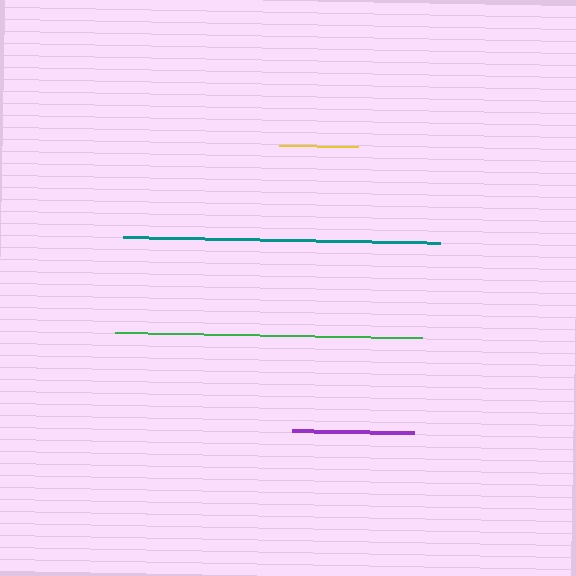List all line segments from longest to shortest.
From longest to shortest: teal, green, purple, yellow.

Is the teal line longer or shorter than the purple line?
The teal line is longer than the purple line.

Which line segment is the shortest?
The yellow line is the shortest at approximately 79 pixels.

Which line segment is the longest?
The teal line is the longest at approximately 318 pixels.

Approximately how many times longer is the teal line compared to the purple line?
The teal line is approximately 2.6 times the length of the purple line.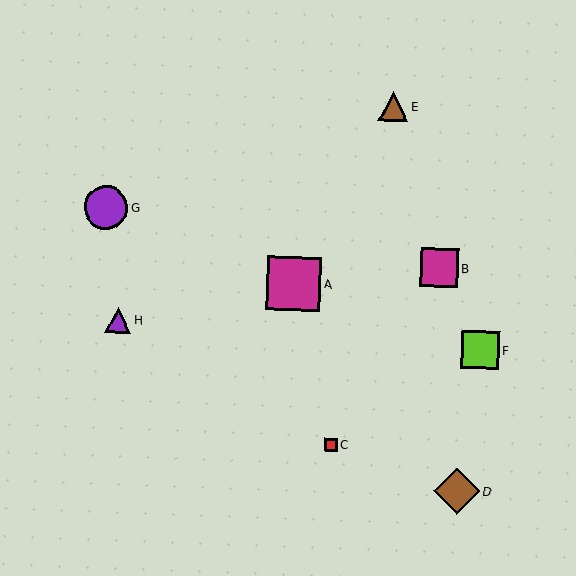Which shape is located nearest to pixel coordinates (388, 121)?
The brown triangle (labeled E) at (393, 106) is nearest to that location.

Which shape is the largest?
The magenta square (labeled A) is the largest.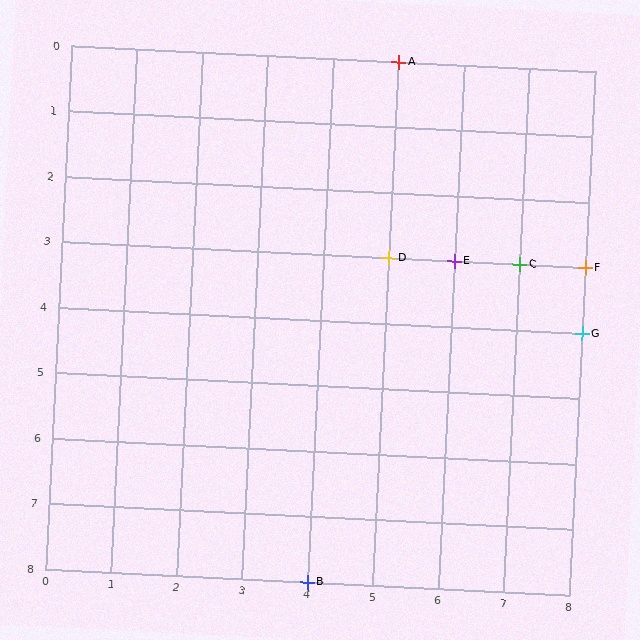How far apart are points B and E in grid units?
Points B and E are 2 columns and 5 rows apart (about 5.4 grid units diagonally).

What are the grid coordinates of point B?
Point B is at grid coordinates (4, 8).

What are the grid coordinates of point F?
Point F is at grid coordinates (8, 3).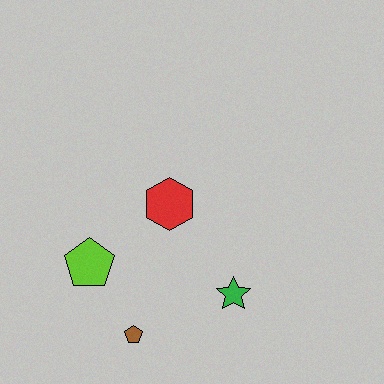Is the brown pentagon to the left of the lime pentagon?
No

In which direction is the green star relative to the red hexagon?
The green star is below the red hexagon.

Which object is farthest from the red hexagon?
The brown pentagon is farthest from the red hexagon.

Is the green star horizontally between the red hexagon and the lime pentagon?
No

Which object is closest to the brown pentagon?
The lime pentagon is closest to the brown pentagon.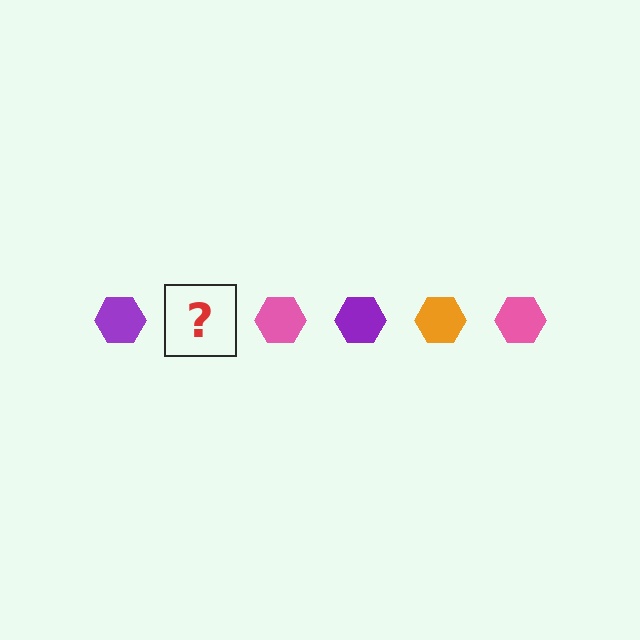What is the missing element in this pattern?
The missing element is an orange hexagon.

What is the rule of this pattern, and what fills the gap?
The rule is that the pattern cycles through purple, orange, pink hexagons. The gap should be filled with an orange hexagon.